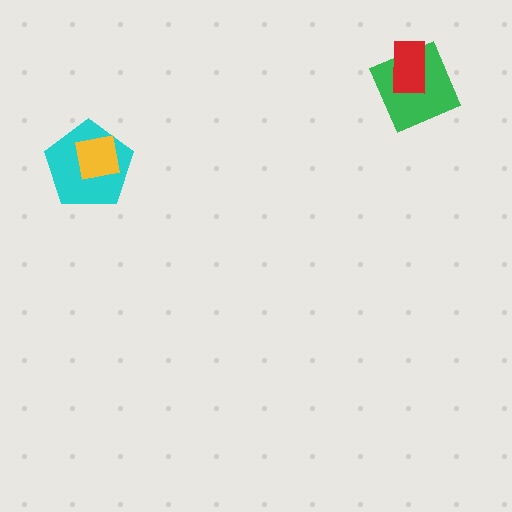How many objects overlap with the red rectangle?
1 object overlaps with the red rectangle.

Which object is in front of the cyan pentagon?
The yellow square is in front of the cyan pentagon.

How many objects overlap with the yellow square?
1 object overlaps with the yellow square.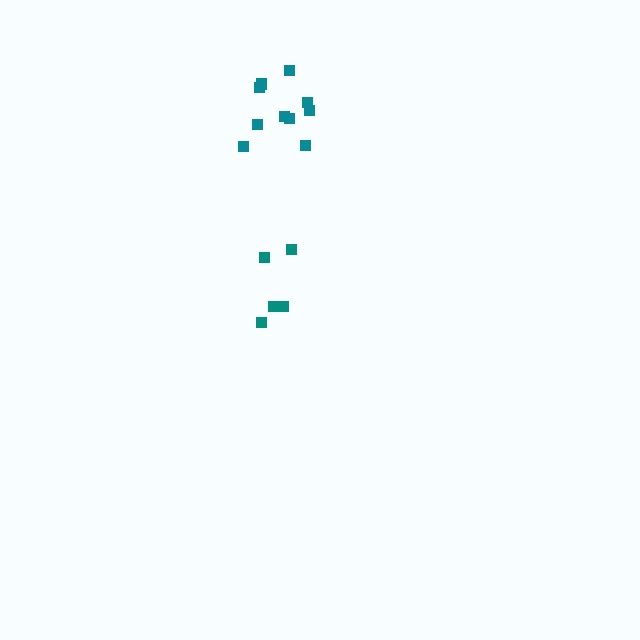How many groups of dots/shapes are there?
There are 2 groups.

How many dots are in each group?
Group 1: 5 dots, Group 2: 10 dots (15 total).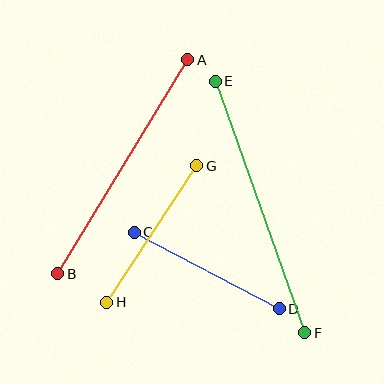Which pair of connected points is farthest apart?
Points E and F are farthest apart.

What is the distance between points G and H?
The distance is approximately 164 pixels.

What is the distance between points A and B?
The distance is approximately 251 pixels.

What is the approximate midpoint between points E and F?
The midpoint is at approximately (260, 207) pixels.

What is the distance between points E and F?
The distance is approximately 267 pixels.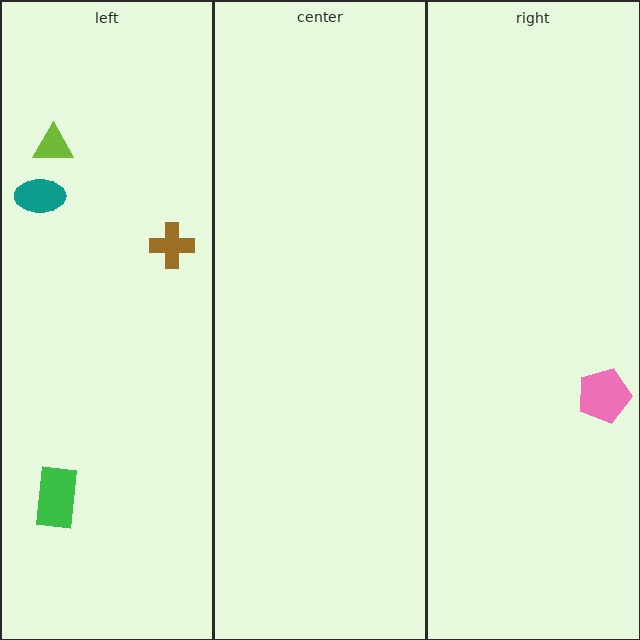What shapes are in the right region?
The pink pentagon.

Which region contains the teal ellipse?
The left region.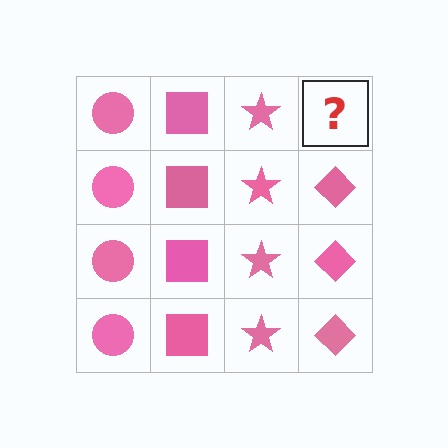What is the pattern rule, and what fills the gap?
The rule is that each column has a consistent shape. The gap should be filled with a pink diamond.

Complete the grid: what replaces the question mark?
The question mark should be replaced with a pink diamond.